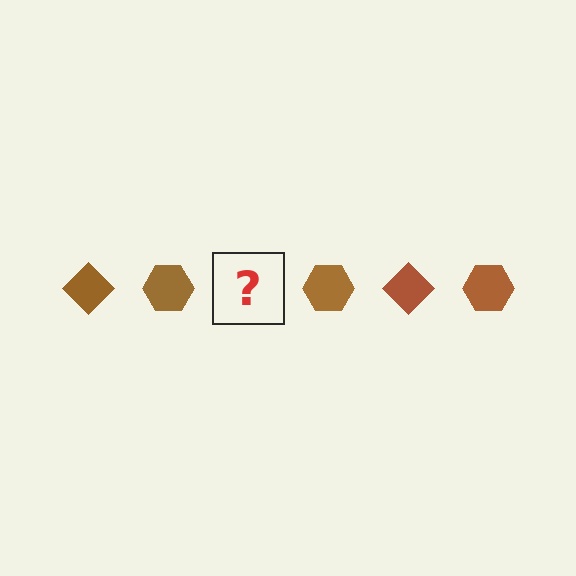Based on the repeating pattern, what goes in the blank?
The blank should be a brown diamond.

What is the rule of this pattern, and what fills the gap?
The rule is that the pattern cycles through diamond, hexagon shapes in brown. The gap should be filled with a brown diamond.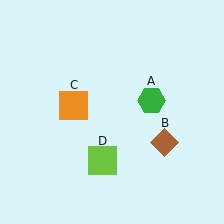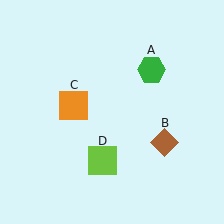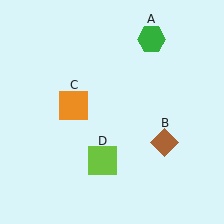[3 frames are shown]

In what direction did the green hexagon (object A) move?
The green hexagon (object A) moved up.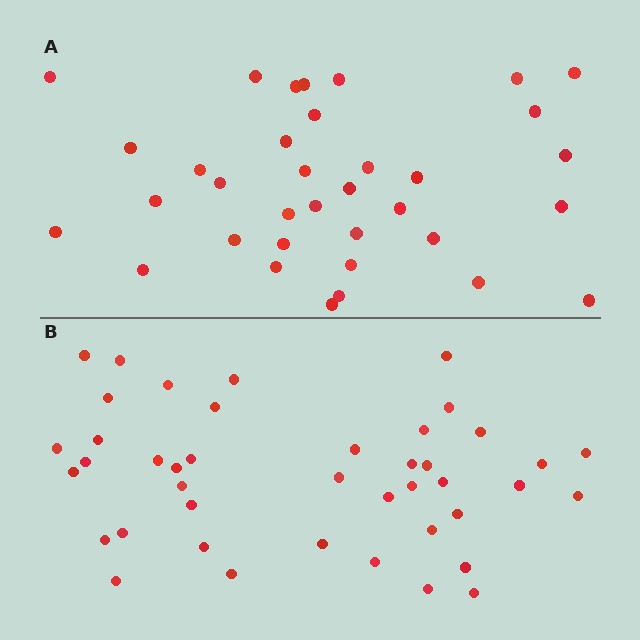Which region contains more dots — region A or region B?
Region B (the bottom region) has more dots.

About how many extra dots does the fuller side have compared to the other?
Region B has roughly 8 or so more dots than region A.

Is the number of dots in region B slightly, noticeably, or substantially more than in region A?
Region B has only slightly more — the two regions are fairly close. The ratio is roughly 1.2 to 1.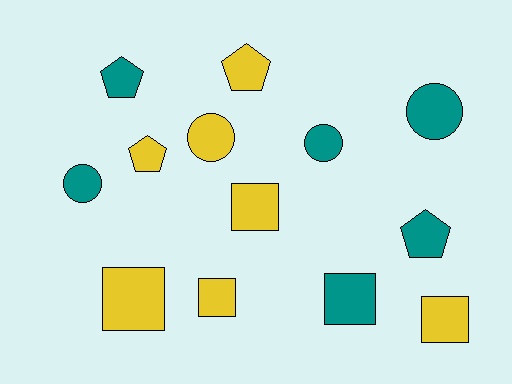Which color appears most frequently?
Yellow, with 7 objects.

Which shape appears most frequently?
Square, with 5 objects.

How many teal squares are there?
There is 1 teal square.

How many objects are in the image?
There are 13 objects.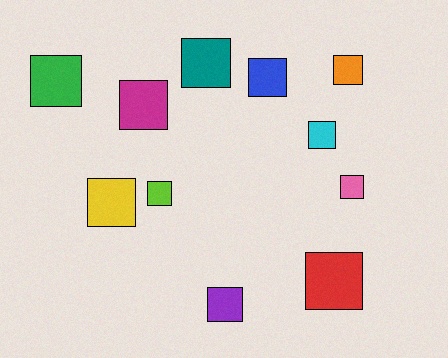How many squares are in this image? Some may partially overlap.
There are 11 squares.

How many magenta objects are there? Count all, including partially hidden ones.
There is 1 magenta object.